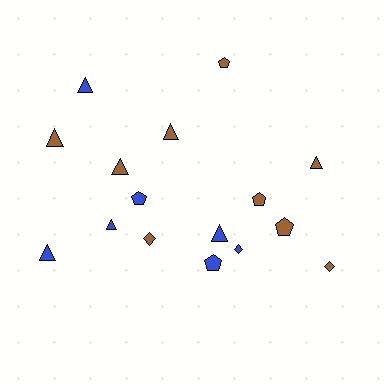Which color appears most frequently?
Brown, with 9 objects.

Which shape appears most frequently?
Triangle, with 8 objects.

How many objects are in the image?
There are 16 objects.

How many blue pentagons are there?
There are 2 blue pentagons.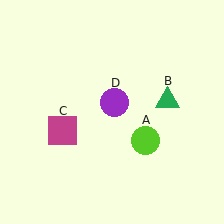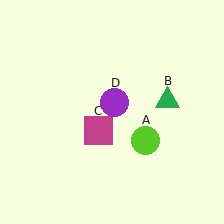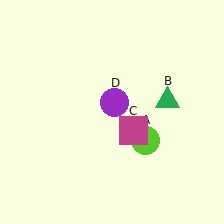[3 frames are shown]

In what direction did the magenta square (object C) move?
The magenta square (object C) moved right.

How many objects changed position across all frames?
1 object changed position: magenta square (object C).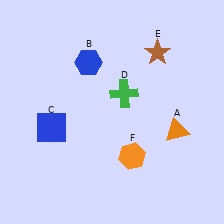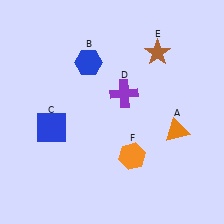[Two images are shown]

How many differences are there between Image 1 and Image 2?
There is 1 difference between the two images.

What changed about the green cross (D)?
In Image 1, D is green. In Image 2, it changed to purple.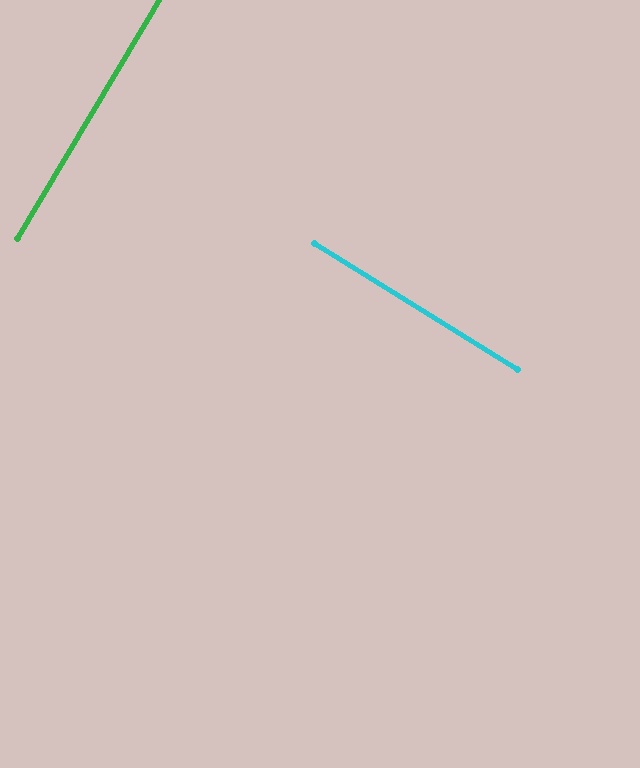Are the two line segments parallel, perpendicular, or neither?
Perpendicular — they meet at approximately 89°.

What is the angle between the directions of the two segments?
Approximately 89 degrees.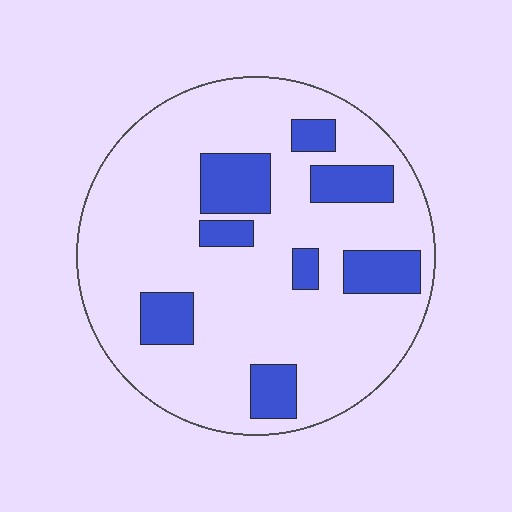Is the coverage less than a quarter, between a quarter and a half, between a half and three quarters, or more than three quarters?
Less than a quarter.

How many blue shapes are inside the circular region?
8.